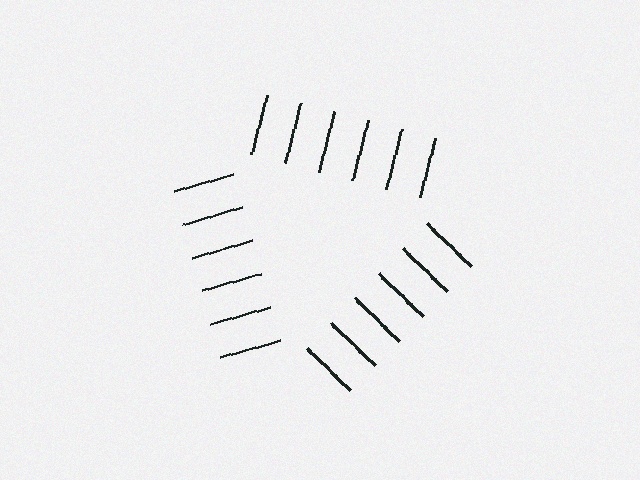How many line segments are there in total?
18 — 6 along each of the 3 edges.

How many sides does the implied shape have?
3 sides — the line-ends trace a triangle.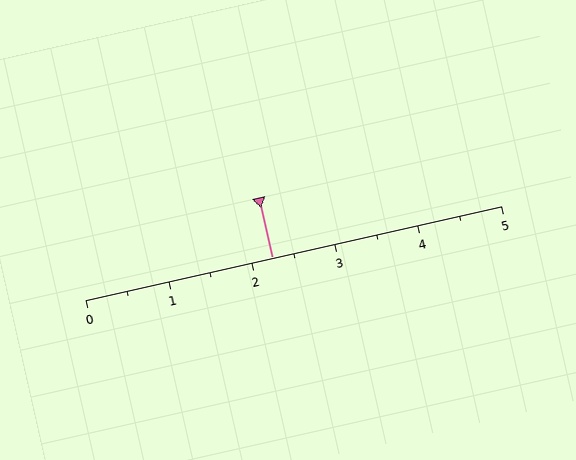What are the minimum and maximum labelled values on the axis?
The axis runs from 0 to 5.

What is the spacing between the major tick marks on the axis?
The major ticks are spaced 1 apart.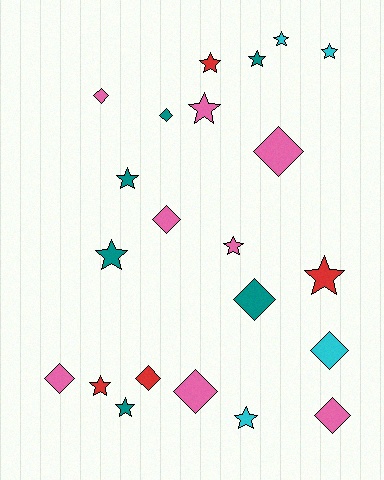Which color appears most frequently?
Pink, with 8 objects.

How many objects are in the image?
There are 22 objects.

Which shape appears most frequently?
Star, with 12 objects.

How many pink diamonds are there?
There are 6 pink diamonds.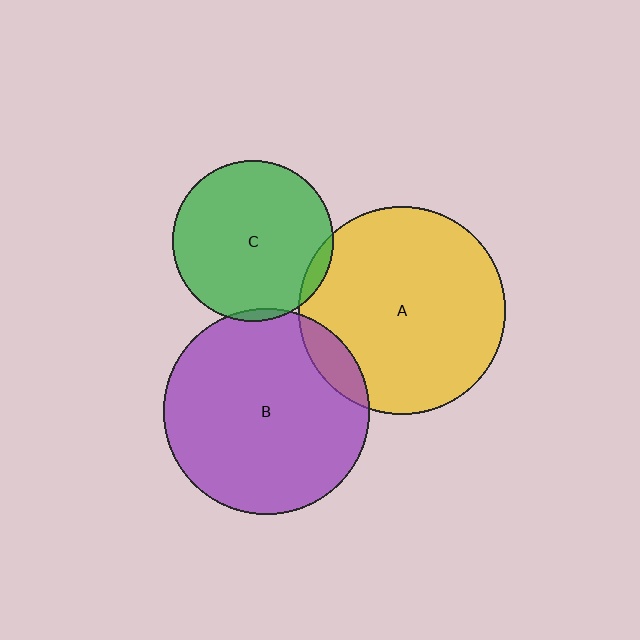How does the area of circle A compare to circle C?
Approximately 1.7 times.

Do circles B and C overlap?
Yes.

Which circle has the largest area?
Circle A (yellow).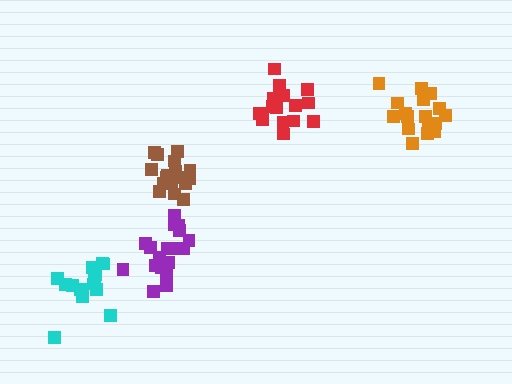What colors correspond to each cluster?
The clusters are colored: brown, orange, red, purple, cyan.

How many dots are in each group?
Group 1: 18 dots, Group 2: 18 dots, Group 3: 16 dots, Group 4: 18 dots, Group 5: 14 dots (84 total).